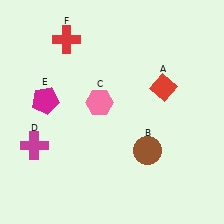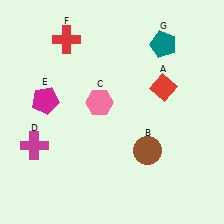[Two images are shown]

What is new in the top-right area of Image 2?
A teal pentagon (G) was added in the top-right area of Image 2.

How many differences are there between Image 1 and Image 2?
There is 1 difference between the two images.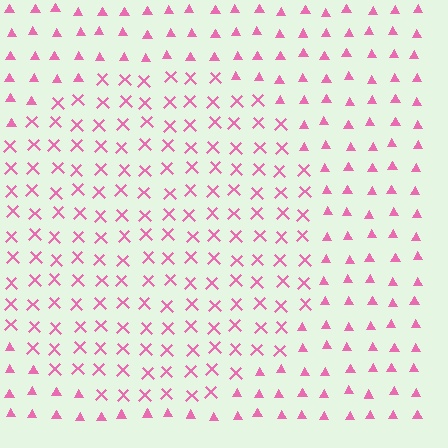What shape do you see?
I see a circle.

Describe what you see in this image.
The image is filled with small pink elements arranged in a uniform grid. A circle-shaped region contains X marks, while the surrounding area contains triangles. The boundary is defined purely by the change in element shape.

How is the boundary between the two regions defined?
The boundary is defined by a change in element shape: X marks inside vs. triangles outside. All elements share the same color and spacing.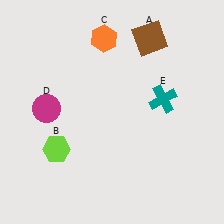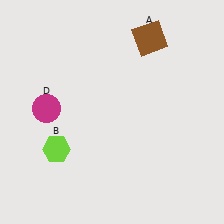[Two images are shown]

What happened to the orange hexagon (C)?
The orange hexagon (C) was removed in Image 2. It was in the top-left area of Image 1.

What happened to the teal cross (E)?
The teal cross (E) was removed in Image 2. It was in the top-right area of Image 1.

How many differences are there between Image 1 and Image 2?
There are 2 differences between the two images.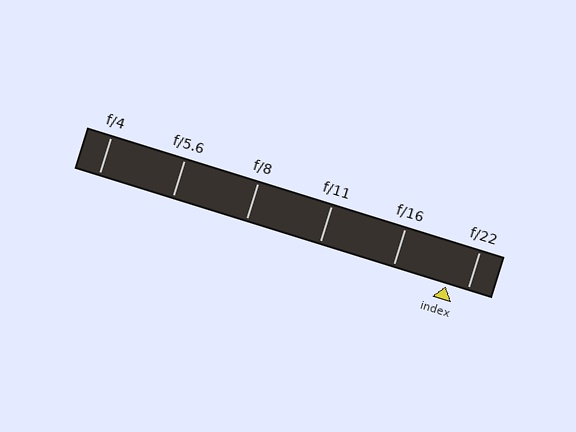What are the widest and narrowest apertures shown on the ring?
The widest aperture shown is f/4 and the narrowest is f/22.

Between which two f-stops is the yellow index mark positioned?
The index mark is between f/16 and f/22.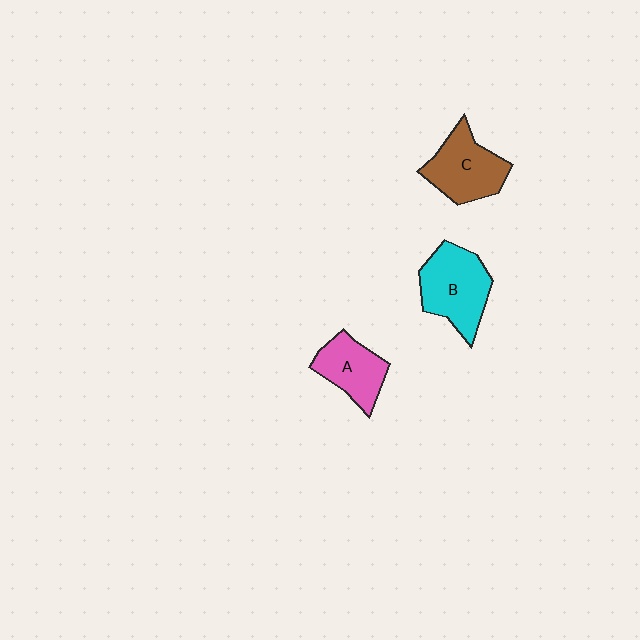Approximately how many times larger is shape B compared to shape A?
Approximately 1.4 times.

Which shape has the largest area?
Shape B (cyan).